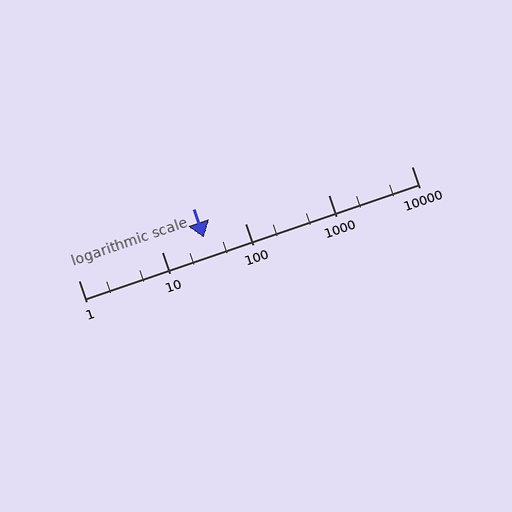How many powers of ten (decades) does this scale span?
The scale spans 4 decades, from 1 to 10000.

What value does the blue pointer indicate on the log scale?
The pointer indicates approximately 32.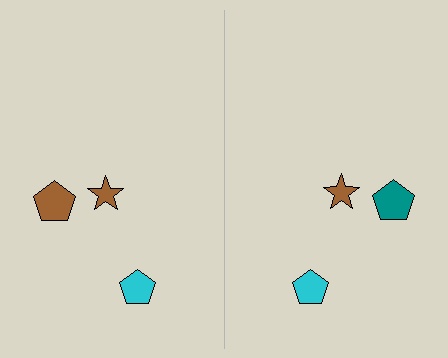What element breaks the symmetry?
The teal pentagon on the right side breaks the symmetry — its mirror counterpart is brown.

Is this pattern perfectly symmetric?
No, the pattern is not perfectly symmetric. The teal pentagon on the right side breaks the symmetry — its mirror counterpart is brown.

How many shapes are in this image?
There are 6 shapes in this image.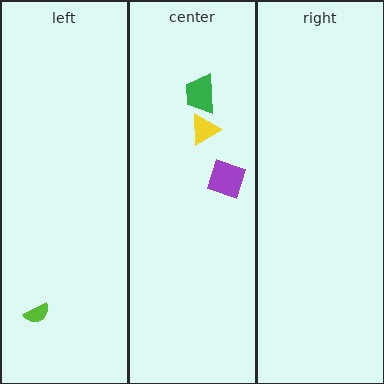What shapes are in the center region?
The green trapezoid, the yellow triangle, the purple diamond.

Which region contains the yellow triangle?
The center region.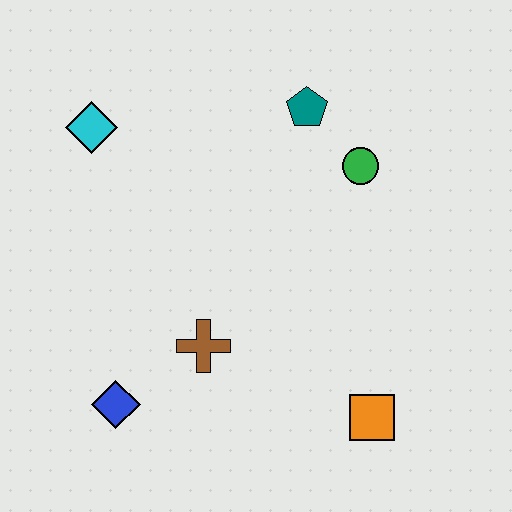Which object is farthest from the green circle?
The blue diamond is farthest from the green circle.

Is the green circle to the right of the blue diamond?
Yes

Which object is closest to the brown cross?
The blue diamond is closest to the brown cross.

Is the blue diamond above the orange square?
Yes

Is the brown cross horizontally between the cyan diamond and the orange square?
Yes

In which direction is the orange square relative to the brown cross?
The orange square is to the right of the brown cross.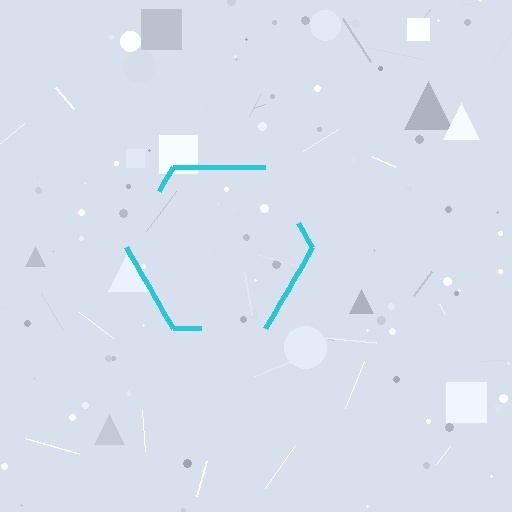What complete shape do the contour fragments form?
The contour fragments form a hexagon.